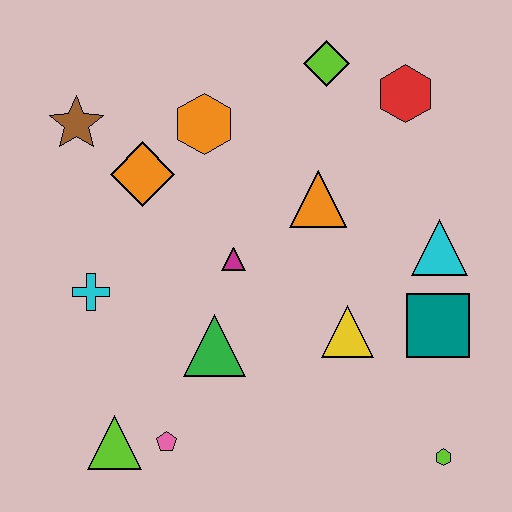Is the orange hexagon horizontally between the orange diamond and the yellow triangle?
Yes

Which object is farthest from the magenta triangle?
The lime hexagon is farthest from the magenta triangle.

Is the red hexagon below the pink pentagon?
No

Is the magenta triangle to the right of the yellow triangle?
No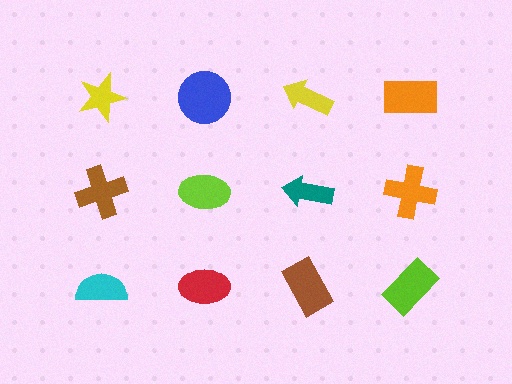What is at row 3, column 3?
A brown rectangle.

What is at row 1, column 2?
A blue circle.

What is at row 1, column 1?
A yellow star.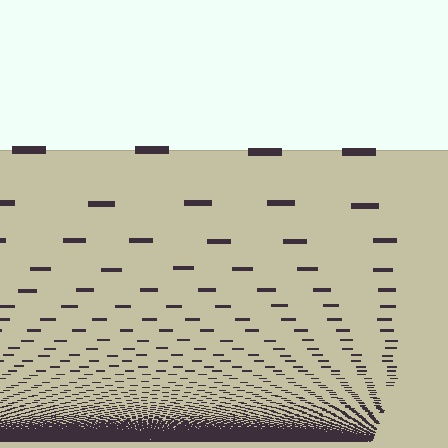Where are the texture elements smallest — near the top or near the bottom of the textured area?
Near the bottom.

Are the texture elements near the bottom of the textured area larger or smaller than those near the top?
Smaller. The gradient is inverted — elements near the bottom are smaller and denser.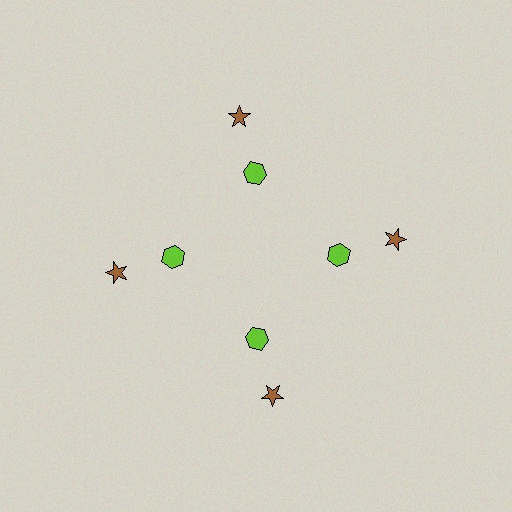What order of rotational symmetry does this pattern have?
This pattern has 4-fold rotational symmetry.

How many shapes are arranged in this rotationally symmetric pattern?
There are 8 shapes, arranged in 4 groups of 2.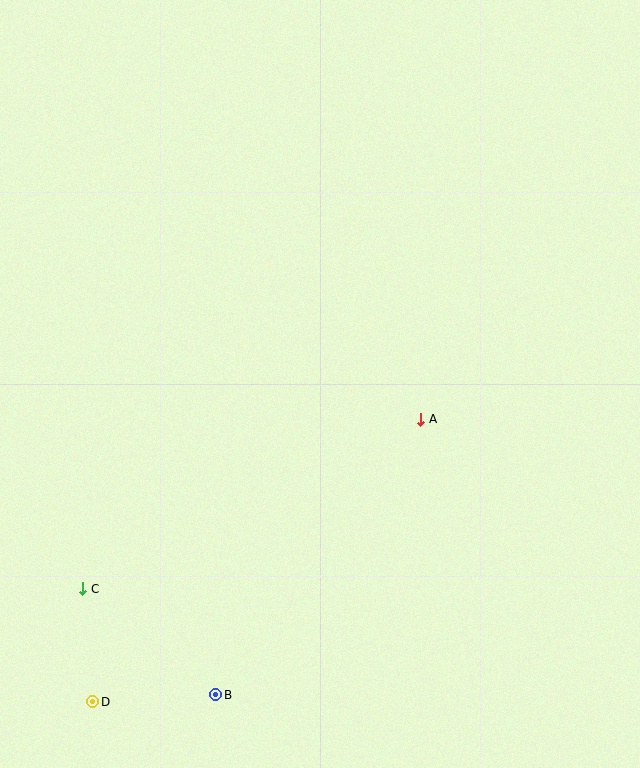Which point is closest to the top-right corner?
Point A is closest to the top-right corner.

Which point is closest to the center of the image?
Point A at (421, 419) is closest to the center.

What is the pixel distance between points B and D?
The distance between B and D is 123 pixels.